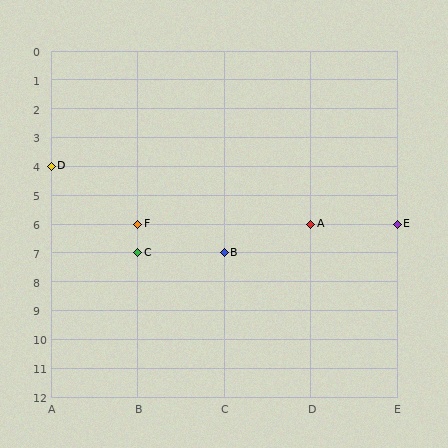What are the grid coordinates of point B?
Point B is at grid coordinates (C, 7).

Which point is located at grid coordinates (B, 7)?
Point C is at (B, 7).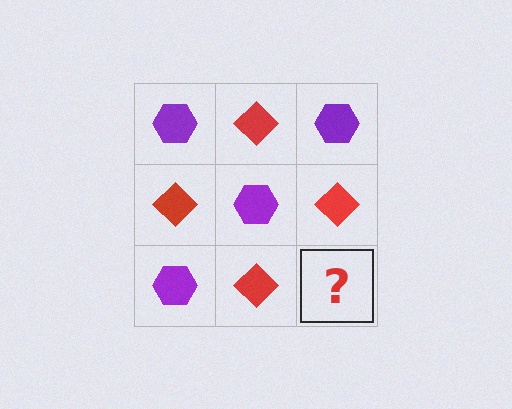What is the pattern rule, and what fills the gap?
The rule is that it alternates purple hexagon and red diamond in a checkerboard pattern. The gap should be filled with a purple hexagon.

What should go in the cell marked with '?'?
The missing cell should contain a purple hexagon.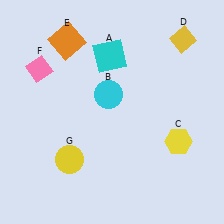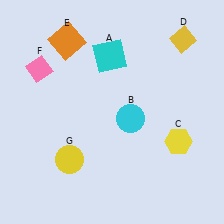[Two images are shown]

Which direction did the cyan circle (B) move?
The cyan circle (B) moved down.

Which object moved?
The cyan circle (B) moved down.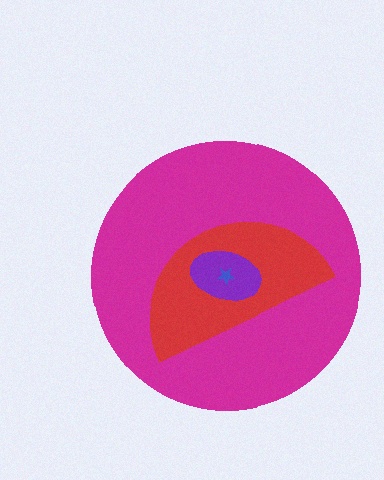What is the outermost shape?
The magenta circle.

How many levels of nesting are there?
4.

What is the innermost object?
The blue star.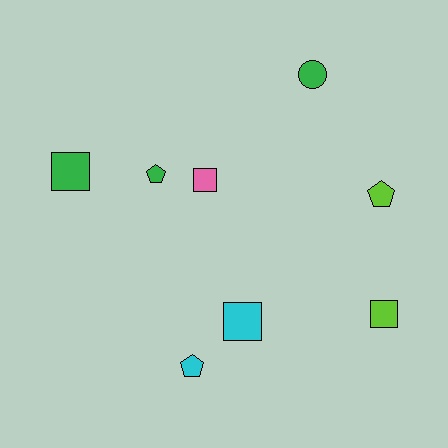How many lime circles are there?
There are no lime circles.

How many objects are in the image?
There are 8 objects.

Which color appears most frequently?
Green, with 3 objects.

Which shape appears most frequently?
Square, with 4 objects.